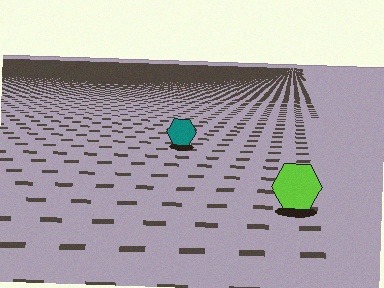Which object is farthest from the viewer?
The teal hexagon is farthest from the viewer. It appears smaller and the ground texture around it is denser.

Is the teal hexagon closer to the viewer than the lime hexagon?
No. The lime hexagon is closer — you can tell from the texture gradient: the ground texture is coarser near it.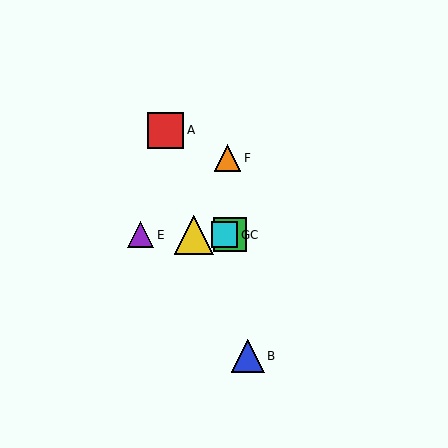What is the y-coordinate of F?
Object F is at y≈158.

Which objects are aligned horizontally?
Objects C, D, E, G are aligned horizontally.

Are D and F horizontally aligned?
No, D is at y≈235 and F is at y≈158.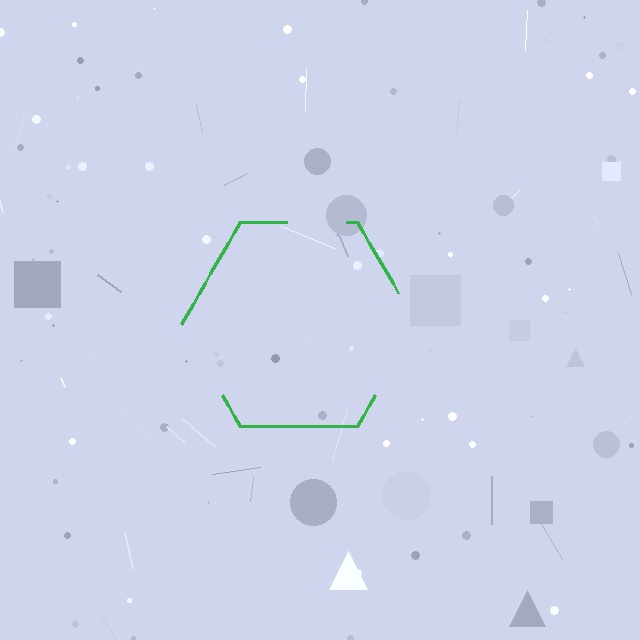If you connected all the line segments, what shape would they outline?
They would outline a hexagon.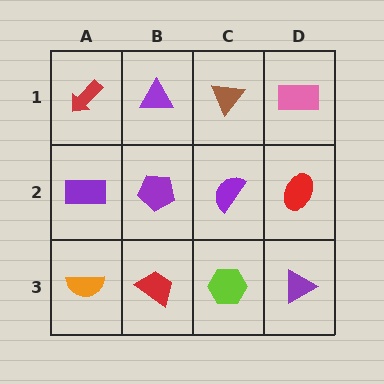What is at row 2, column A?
A purple rectangle.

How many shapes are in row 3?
4 shapes.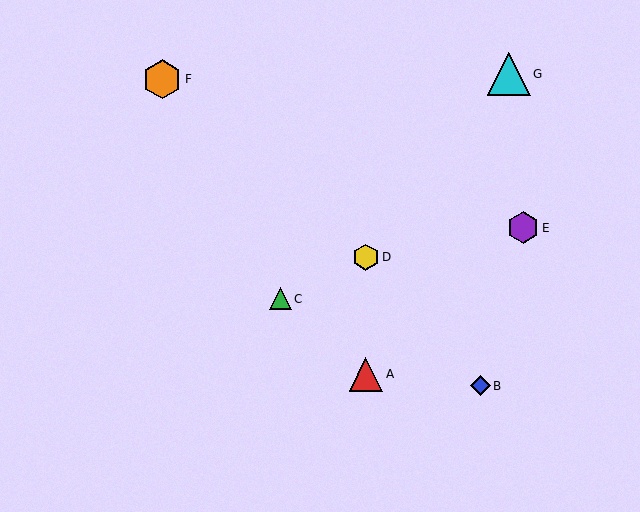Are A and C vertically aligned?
No, A is at x≈366 and C is at x≈280.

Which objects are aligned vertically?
Objects A, D are aligned vertically.